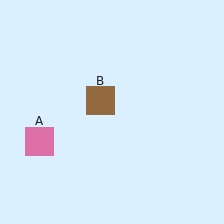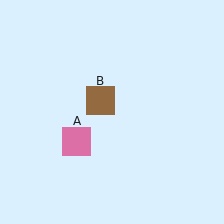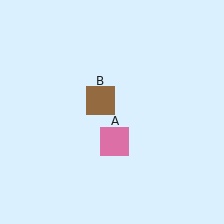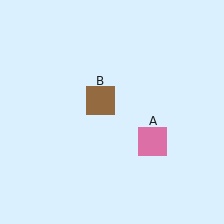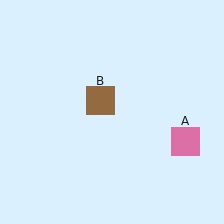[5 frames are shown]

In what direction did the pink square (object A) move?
The pink square (object A) moved right.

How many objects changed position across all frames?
1 object changed position: pink square (object A).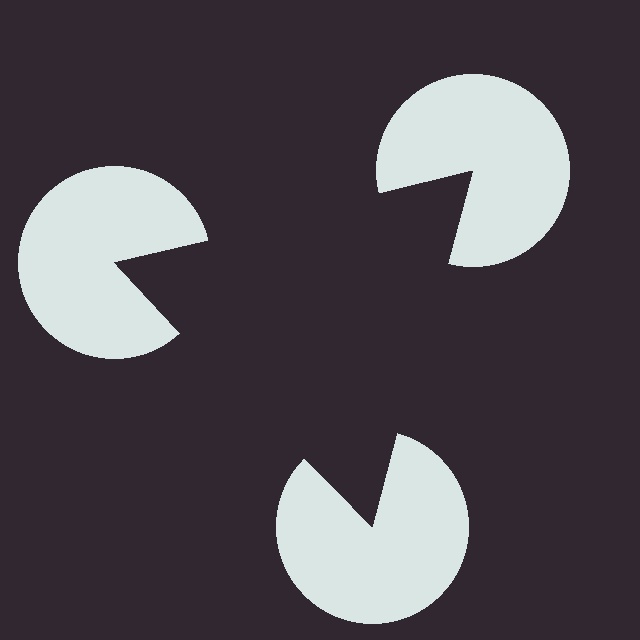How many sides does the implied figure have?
3 sides.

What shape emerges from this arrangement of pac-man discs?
An illusory triangle — its edges are inferred from the aligned wedge cuts in the pac-man discs, not physically drawn.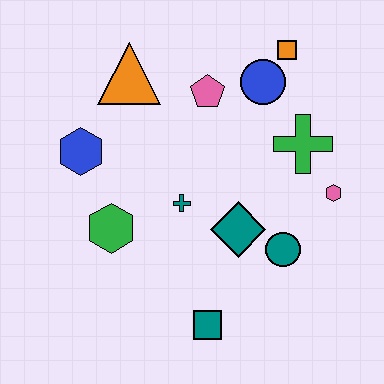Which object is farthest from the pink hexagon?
The blue hexagon is farthest from the pink hexagon.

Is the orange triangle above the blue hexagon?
Yes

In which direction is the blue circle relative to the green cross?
The blue circle is above the green cross.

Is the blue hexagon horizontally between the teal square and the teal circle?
No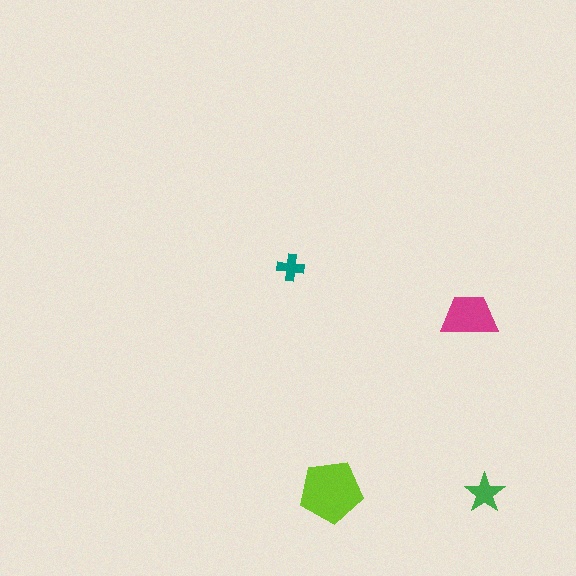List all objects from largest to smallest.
The lime pentagon, the magenta trapezoid, the green star, the teal cross.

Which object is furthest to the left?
The teal cross is leftmost.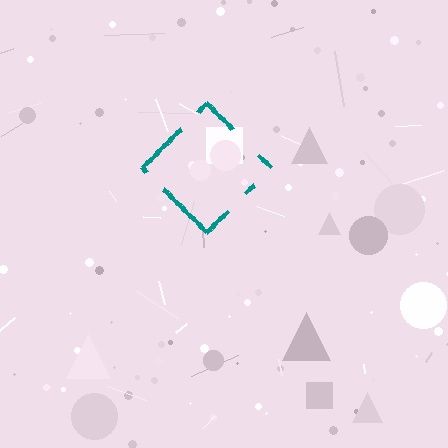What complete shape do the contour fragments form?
The contour fragments form a diamond.